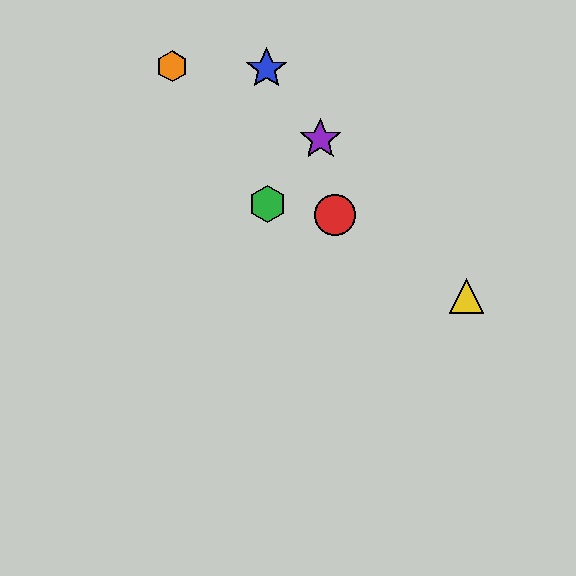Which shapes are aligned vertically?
The blue star, the green hexagon are aligned vertically.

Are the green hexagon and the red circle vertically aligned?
No, the green hexagon is at x≈267 and the red circle is at x≈335.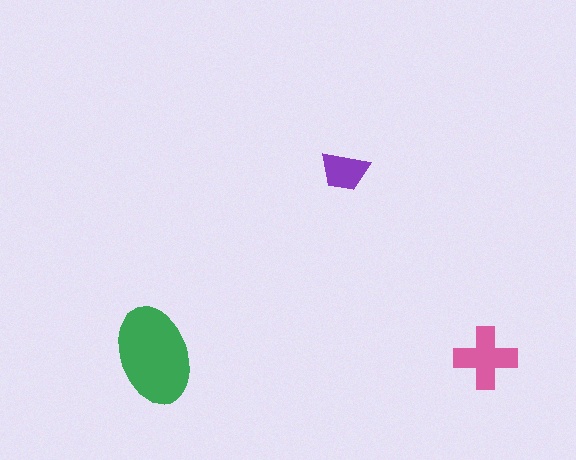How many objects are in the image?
There are 3 objects in the image.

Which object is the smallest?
The purple trapezoid.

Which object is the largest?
The green ellipse.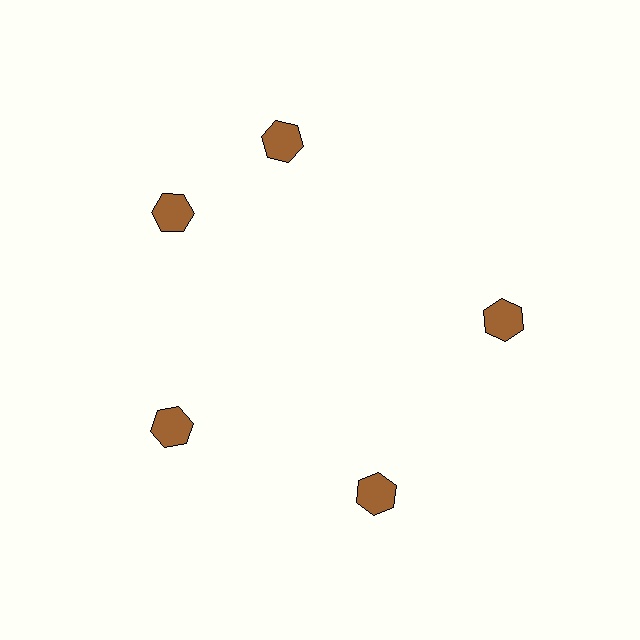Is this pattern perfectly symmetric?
No. The 5 brown hexagons are arranged in a ring, but one element near the 1 o'clock position is rotated out of alignment along the ring, breaking the 5-fold rotational symmetry.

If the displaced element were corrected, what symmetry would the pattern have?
It would have 5-fold rotational symmetry — the pattern would map onto itself every 72 degrees.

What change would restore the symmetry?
The symmetry would be restored by rotating it back into even spacing with its neighbors so that all 5 hexagons sit at equal angles and equal distance from the center.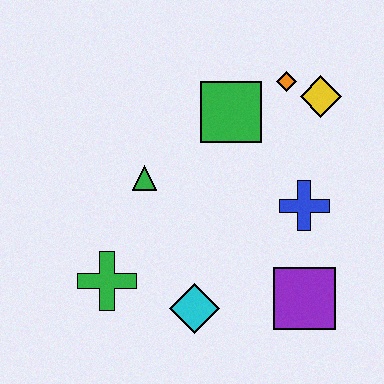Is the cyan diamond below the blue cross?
Yes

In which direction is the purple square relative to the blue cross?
The purple square is below the blue cross.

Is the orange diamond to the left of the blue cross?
Yes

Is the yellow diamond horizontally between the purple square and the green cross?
No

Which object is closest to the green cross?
The cyan diamond is closest to the green cross.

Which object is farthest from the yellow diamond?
The green cross is farthest from the yellow diamond.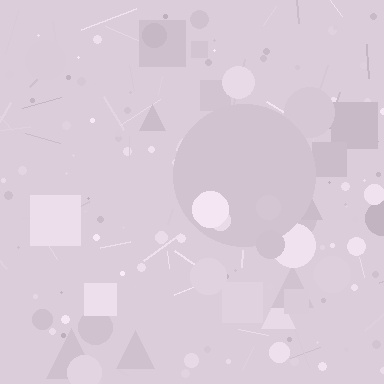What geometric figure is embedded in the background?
A circle is embedded in the background.